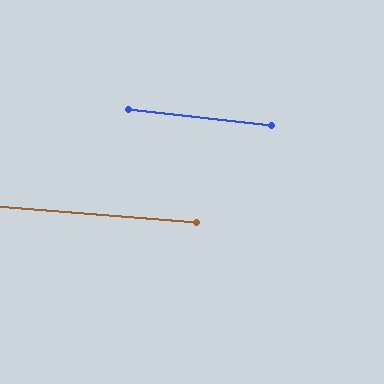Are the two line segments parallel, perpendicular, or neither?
Parallel — their directions differ by only 1.3°.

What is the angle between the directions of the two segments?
Approximately 1 degree.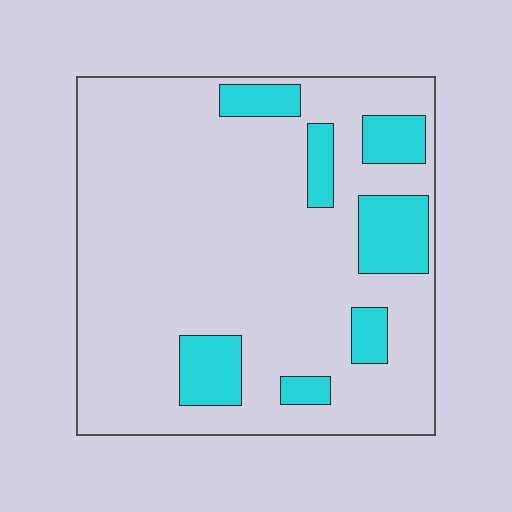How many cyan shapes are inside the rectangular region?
7.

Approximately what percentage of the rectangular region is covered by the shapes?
Approximately 15%.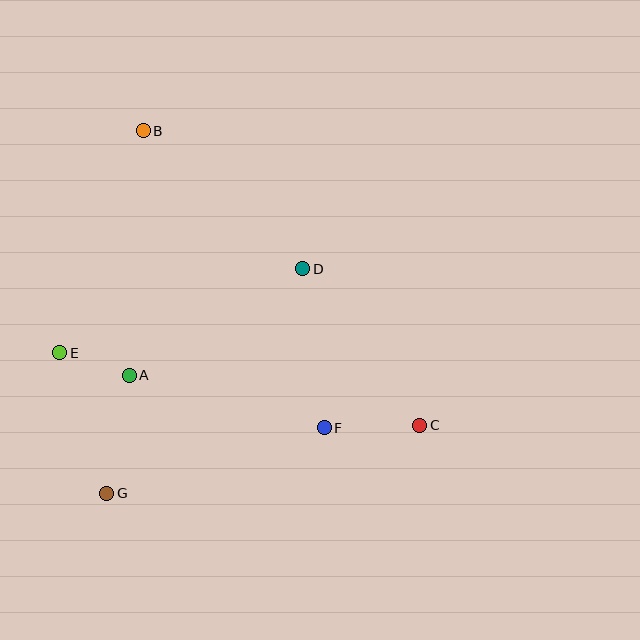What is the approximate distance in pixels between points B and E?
The distance between B and E is approximately 237 pixels.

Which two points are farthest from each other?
Points B and C are farthest from each other.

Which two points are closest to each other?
Points A and E are closest to each other.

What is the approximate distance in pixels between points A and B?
The distance between A and B is approximately 245 pixels.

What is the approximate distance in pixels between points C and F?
The distance between C and F is approximately 96 pixels.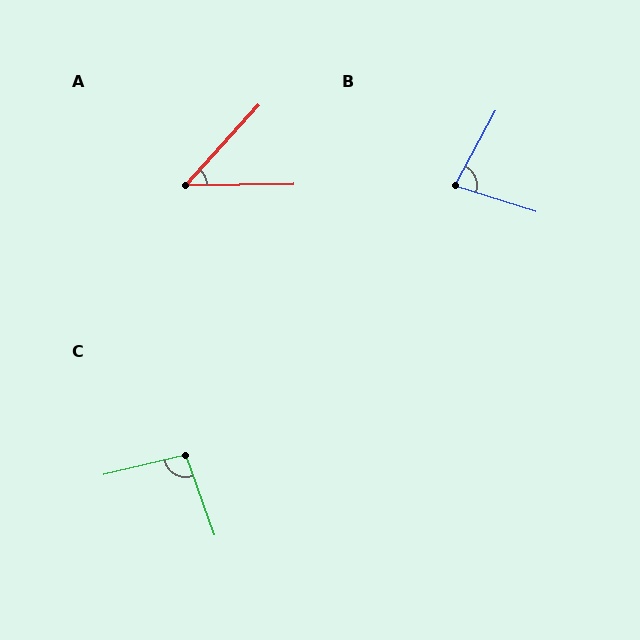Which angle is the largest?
C, at approximately 96 degrees.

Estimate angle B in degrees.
Approximately 79 degrees.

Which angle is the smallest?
A, at approximately 47 degrees.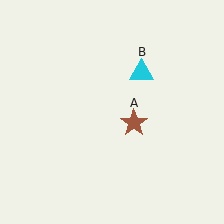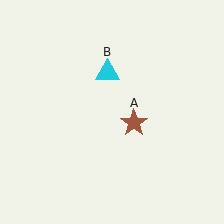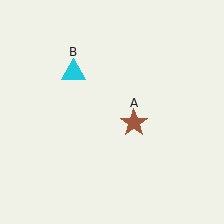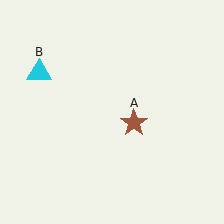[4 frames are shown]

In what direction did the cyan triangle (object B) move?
The cyan triangle (object B) moved left.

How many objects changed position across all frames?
1 object changed position: cyan triangle (object B).